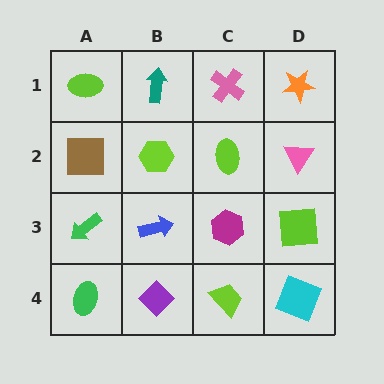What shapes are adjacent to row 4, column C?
A magenta hexagon (row 3, column C), a purple diamond (row 4, column B), a cyan square (row 4, column D).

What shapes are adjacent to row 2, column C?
A pink cross (row 1, column C), a magenta hexagon (row 3, column C), a lime hexagon (row 2, column B), a pink triangle (row 2, column D).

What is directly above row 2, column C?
A pink cross.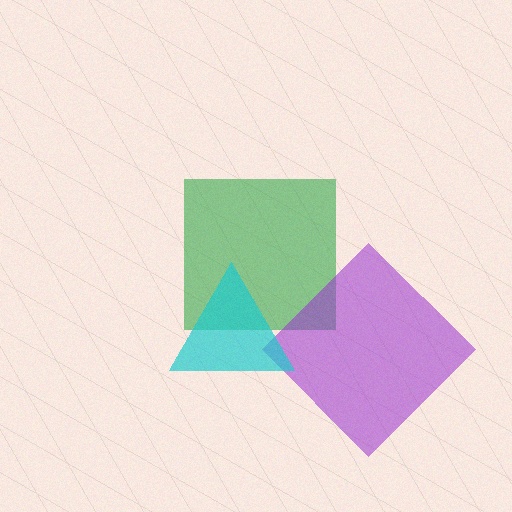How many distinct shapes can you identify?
There are 3 distinct shapes: a green square, a purple diamond, a cyan triangle.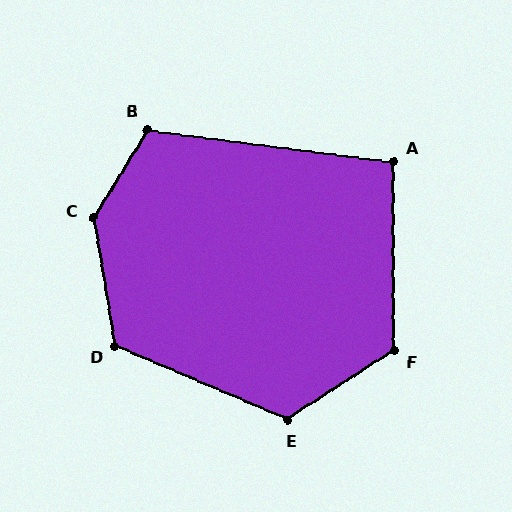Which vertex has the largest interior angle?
C, at approximately 139 degrees.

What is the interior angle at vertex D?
Approximately 123 degrees (obtuse).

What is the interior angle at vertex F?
Approximately 123 degrees (obtuse).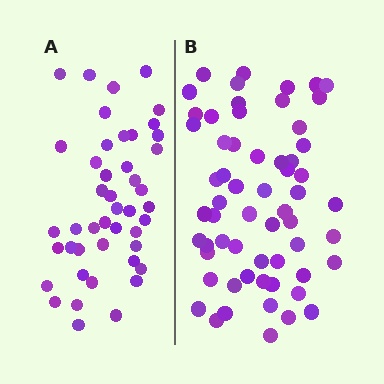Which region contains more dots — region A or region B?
Region B (the right region) has more dots.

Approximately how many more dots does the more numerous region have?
Region B has approximately 15 more dots than region A.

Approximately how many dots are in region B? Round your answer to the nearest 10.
About 60 dots.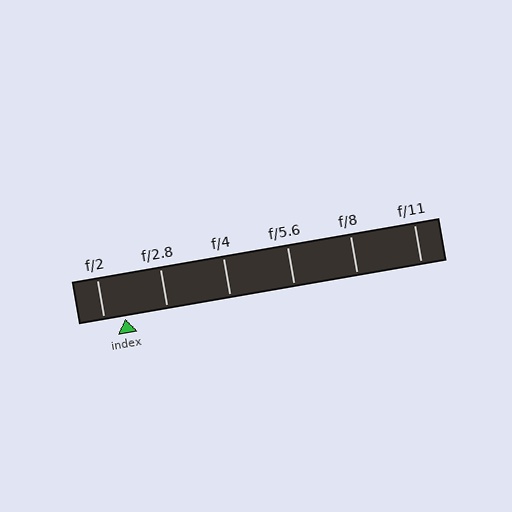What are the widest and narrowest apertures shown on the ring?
The widest aperture shown is f/2 and the narrowest is f/11.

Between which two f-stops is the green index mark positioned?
The index mark is between f/2 and f/2.8.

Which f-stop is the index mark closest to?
The index mark is closest to f/2.